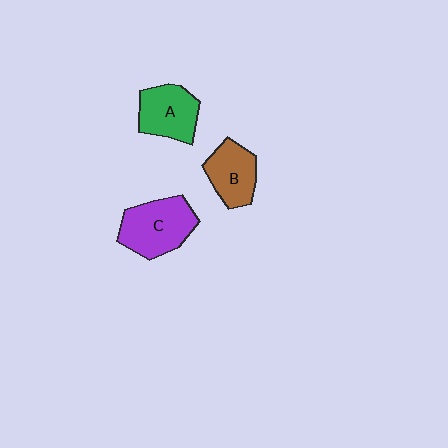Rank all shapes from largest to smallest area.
From largest to smallest: C (purple), A (green), B (brown).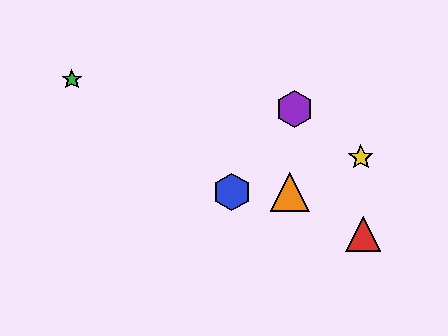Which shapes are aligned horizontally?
The blue hexagon, the orange triangle are aligned horizontally.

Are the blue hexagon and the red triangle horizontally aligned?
No, the blue hexagon is at y≈192 and the red triangle is at y≈234.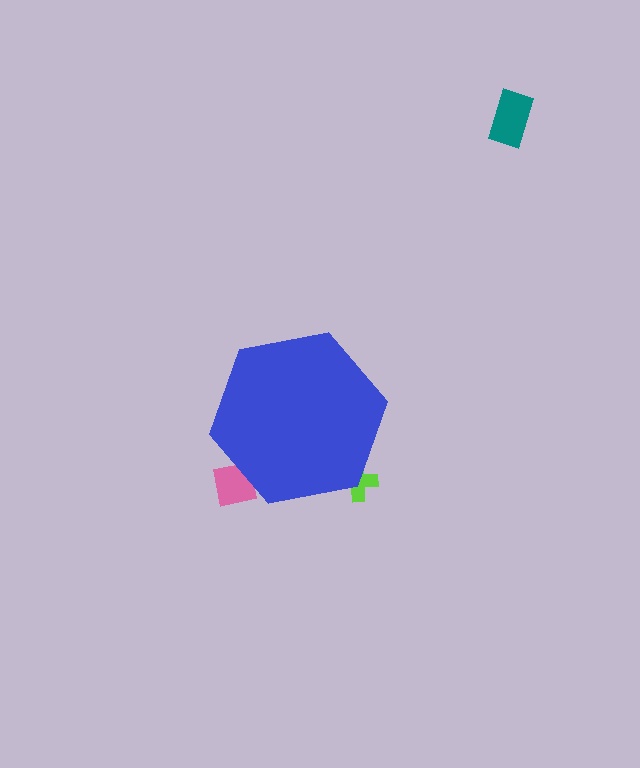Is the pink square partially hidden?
Yes, the pink square is partially hidden behind the blue hexagon.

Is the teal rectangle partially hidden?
No, the teal rectangle is fully visible.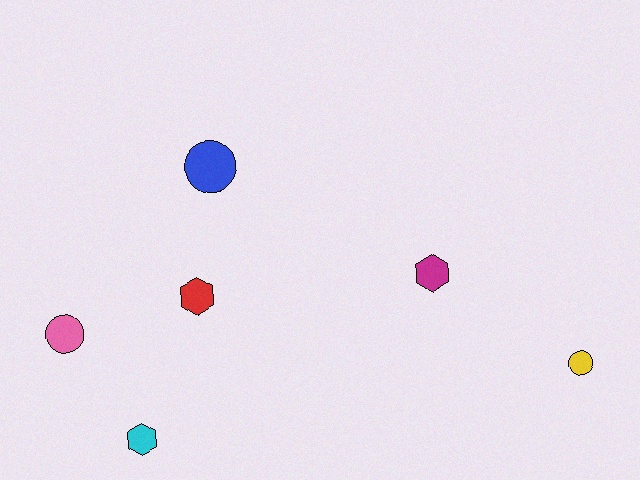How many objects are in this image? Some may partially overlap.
There are 6 objects.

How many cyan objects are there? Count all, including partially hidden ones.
There is 1 cyan object.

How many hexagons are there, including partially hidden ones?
There are 3 hexagons.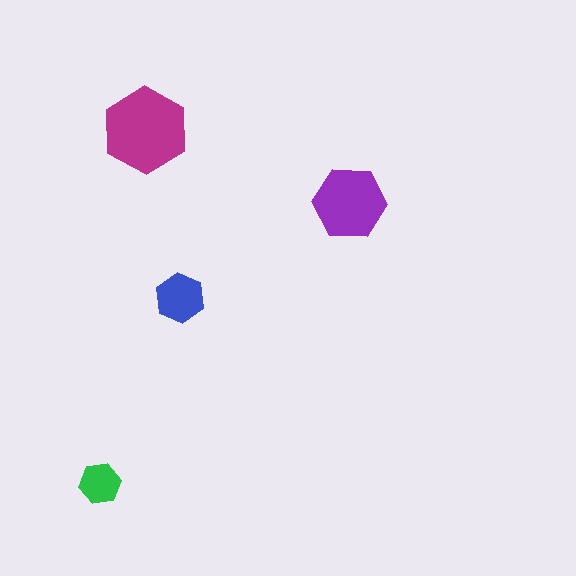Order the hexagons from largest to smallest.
the magenta one, the purple one, the blue one, the green one.